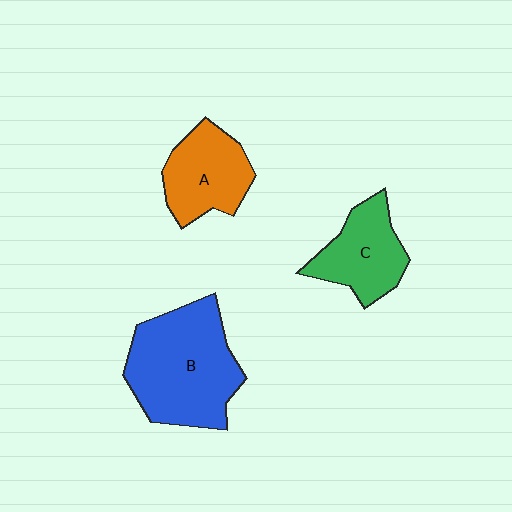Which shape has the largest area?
Shape B (blue).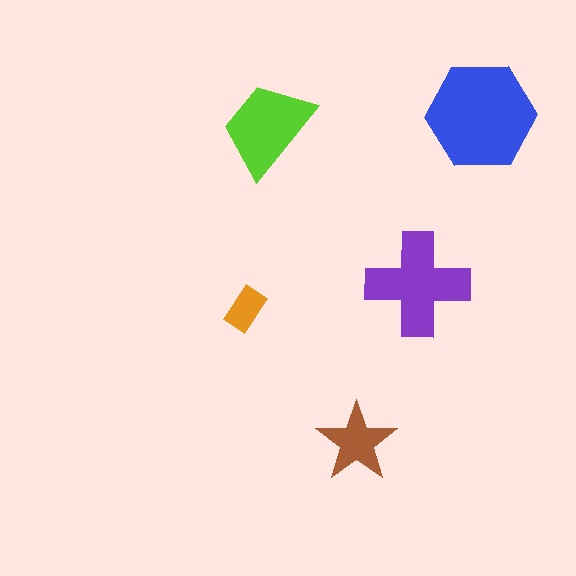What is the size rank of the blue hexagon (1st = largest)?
1st.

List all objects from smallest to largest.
The orange rectangle, the brown star, the lime trapezoid, the purple cross, the blue hexagon.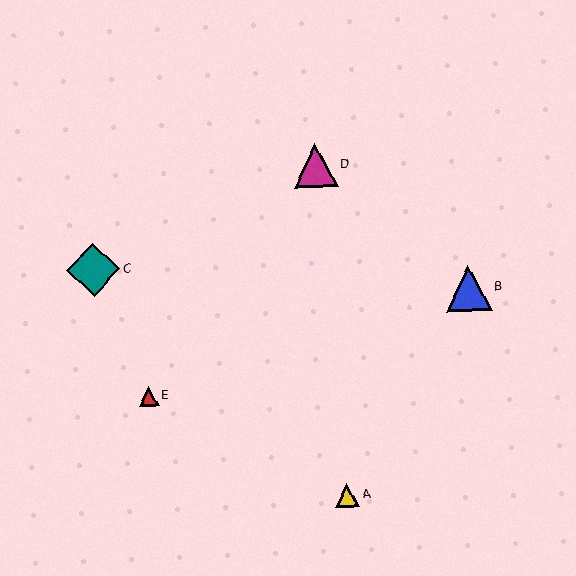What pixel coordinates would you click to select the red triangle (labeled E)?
Click at (149, 396) to select the red triangle E.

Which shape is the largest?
The teal diamond (labeled C) is the largest.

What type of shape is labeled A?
Shape A is a yellow triangle.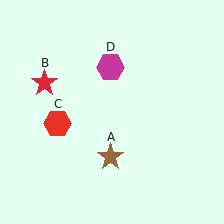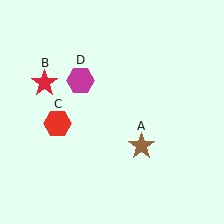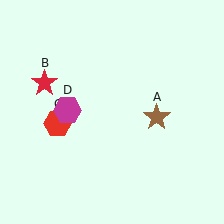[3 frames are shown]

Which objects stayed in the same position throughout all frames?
Red star (object B) and red hexagon (object C) remained stationary.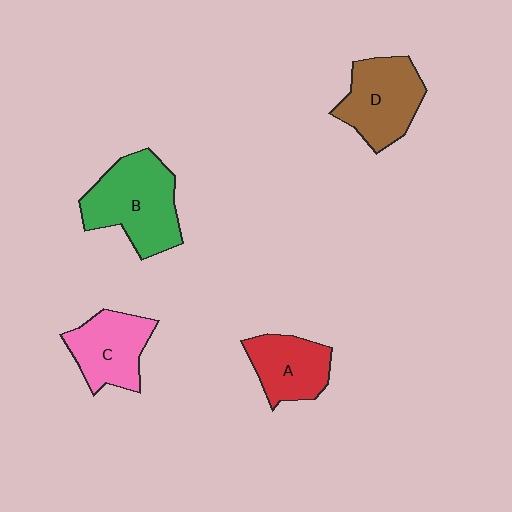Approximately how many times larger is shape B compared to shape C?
Approximately 1.4 times.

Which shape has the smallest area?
Shape A (red).